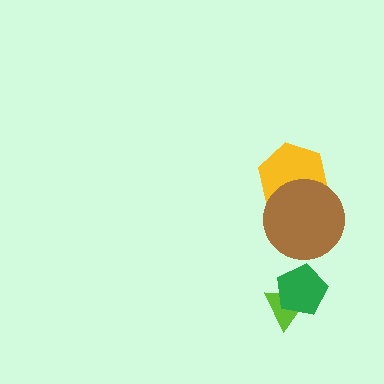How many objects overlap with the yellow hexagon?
1 object overlaps with the yellow hexagon.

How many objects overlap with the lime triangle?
1 object overlaps with the lime triangle.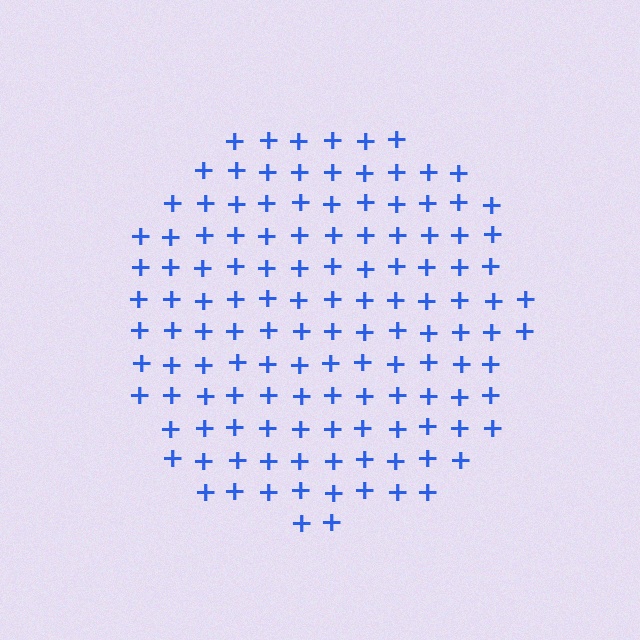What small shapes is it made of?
It is made of small plus signs.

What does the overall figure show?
The overall figure shows a circle.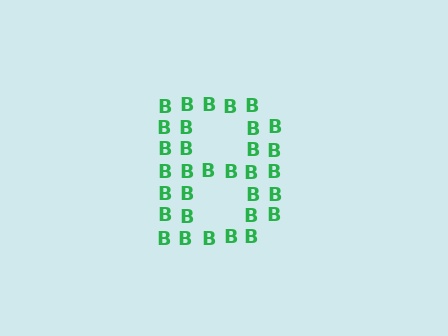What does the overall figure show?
The overall figure shows the letter B.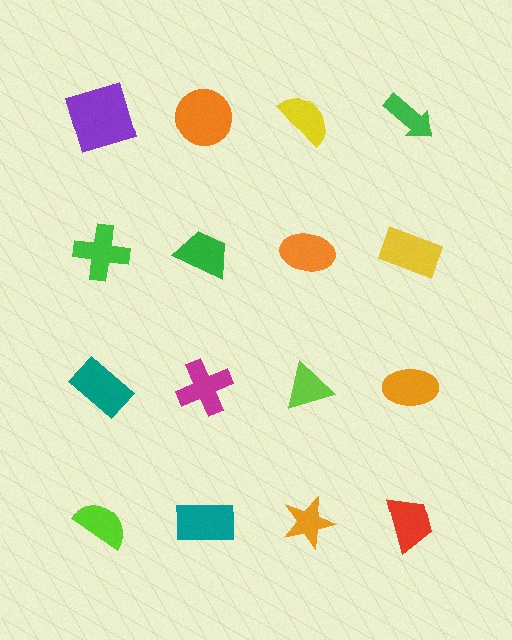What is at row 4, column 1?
A lime semicircle.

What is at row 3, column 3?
A lime triangle.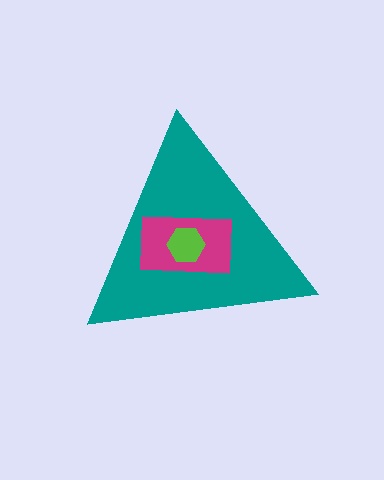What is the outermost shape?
The teal triangle.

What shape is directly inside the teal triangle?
The magenta rectangle.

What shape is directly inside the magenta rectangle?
The lime hexagon.